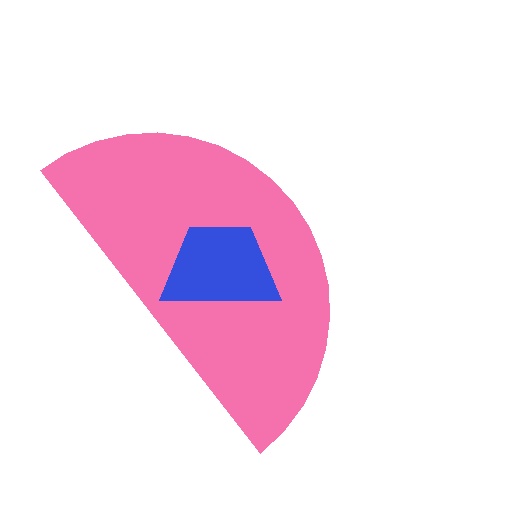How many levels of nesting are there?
2.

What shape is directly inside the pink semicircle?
The blue trapezoid.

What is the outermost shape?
The pink semicircle.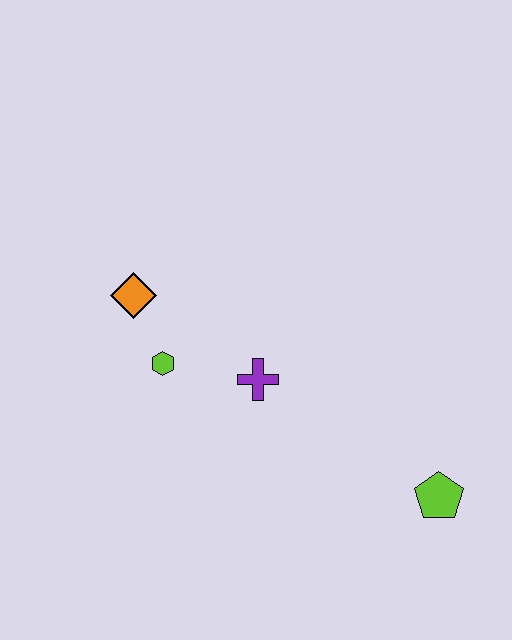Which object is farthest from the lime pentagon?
The orange diamond is farthest from the lime pentagon.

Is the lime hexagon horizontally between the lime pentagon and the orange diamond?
Yes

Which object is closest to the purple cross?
The lime hexagon is closest to the purple cross.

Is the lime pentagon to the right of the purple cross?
Yes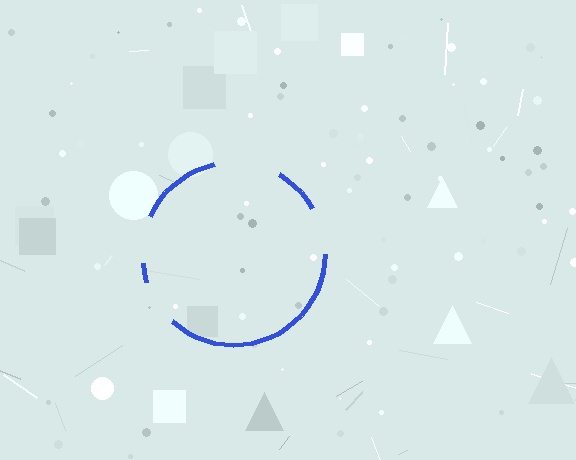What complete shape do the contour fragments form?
The contour fragments form a circle.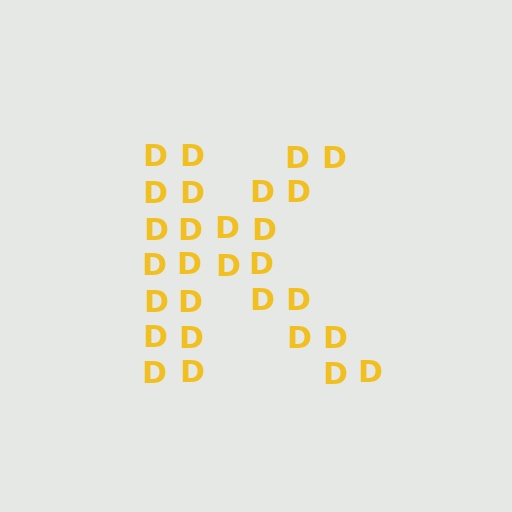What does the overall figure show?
The overall figure shows the letter K.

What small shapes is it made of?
It is made of small letter D's.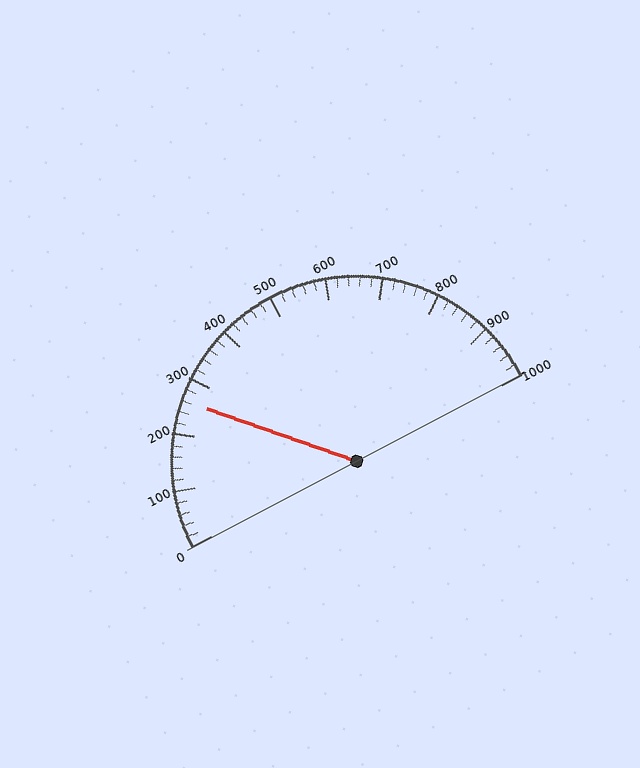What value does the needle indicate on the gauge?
The needle indicates approximately 260.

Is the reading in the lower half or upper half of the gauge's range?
The reading is in the lower half of the range (0 to 1000).